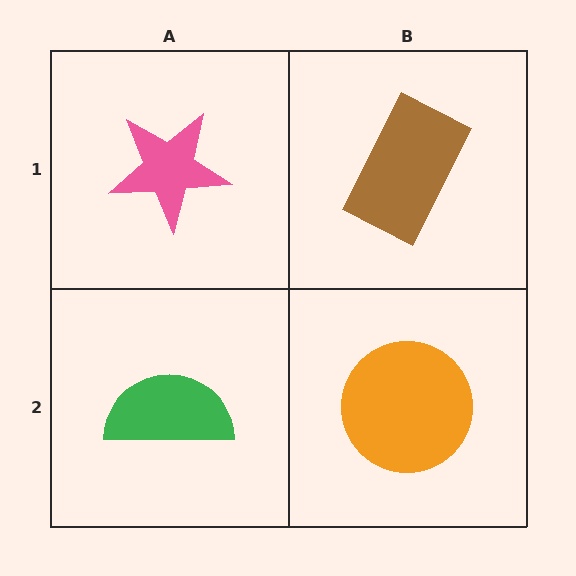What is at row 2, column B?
An orange circle.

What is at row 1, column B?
A brown rectangle.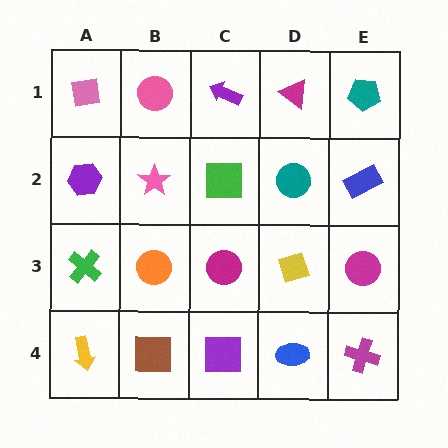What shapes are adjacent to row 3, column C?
A green square (row 2, column C), a purple square (row 4, column C), an orange circle (row 3, column B), a yellow diamond (row 3, column D).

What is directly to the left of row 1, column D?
A purple arrow.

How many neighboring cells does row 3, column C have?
4.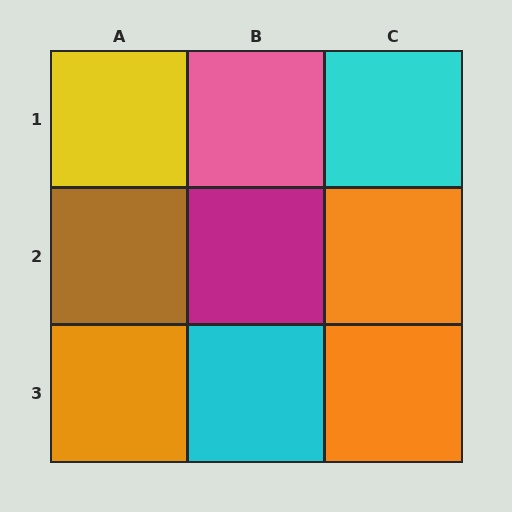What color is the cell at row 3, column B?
Cyan.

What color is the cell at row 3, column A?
Orange.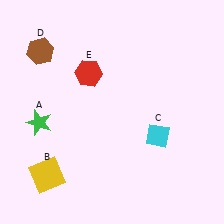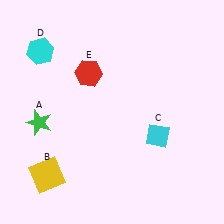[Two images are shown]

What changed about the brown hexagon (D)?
In Image 1, D is brown. In Image 2, it changed to cyan.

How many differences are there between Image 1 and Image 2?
There is 1 difference between the two images.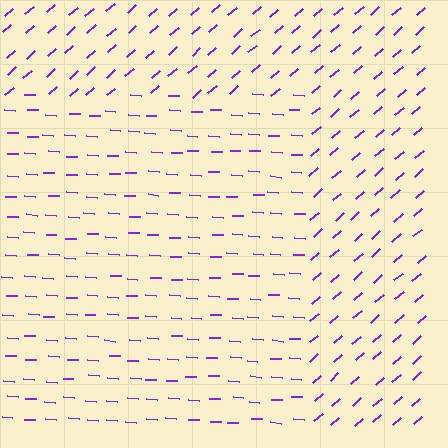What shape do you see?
I see a rectangle.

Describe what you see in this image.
The image is filled with small purple line segments. A rectangle region in the image has lines oriented differently from the surrounding lines, creating a visible texture boundary.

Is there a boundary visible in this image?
Yes, there is a texture boundary formed by a change in line orientation.